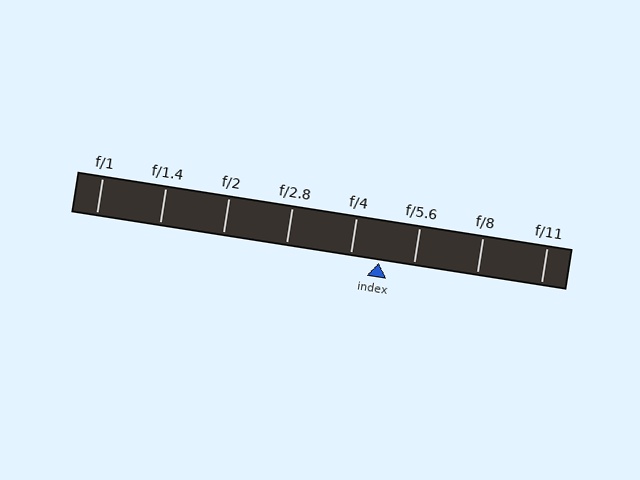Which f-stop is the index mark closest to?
The index mark is closest to f/4.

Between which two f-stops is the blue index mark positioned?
The index mark is between f/4 and f/5.6.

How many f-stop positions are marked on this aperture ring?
There are 8 f-stop positions marked.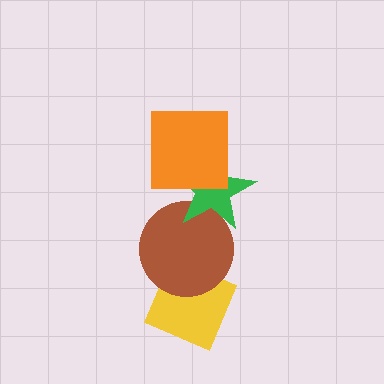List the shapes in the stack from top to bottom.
From top to bottom: the orange square, the green star, the brown circle, the yellow diamond.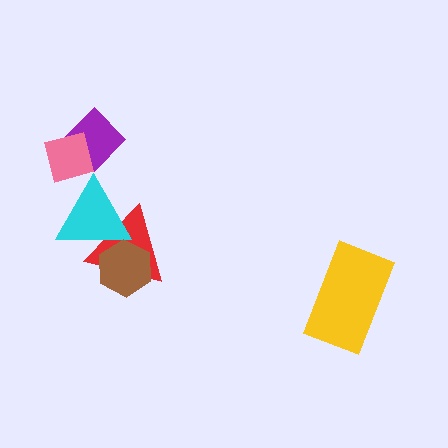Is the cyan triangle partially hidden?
Yes, it is partially covered by another shape.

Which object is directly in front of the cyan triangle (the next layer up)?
The brown hexagon is directly in front of the cyan triangle.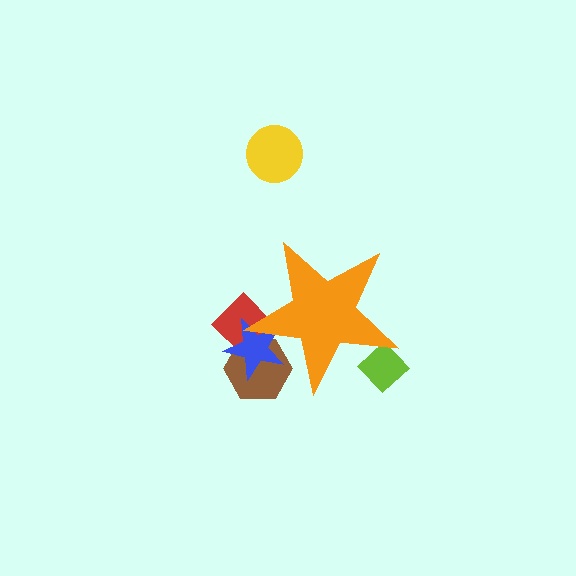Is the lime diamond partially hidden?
Yes, the lime diamond is partially hidden behind the orange star.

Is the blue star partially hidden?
Yes, the blue star is partially hidden behind the orange star.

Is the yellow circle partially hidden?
No, the yellow circle is fully visible.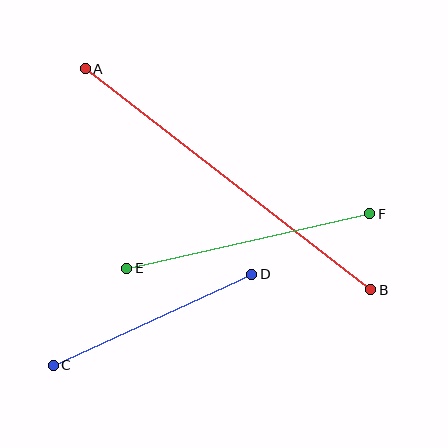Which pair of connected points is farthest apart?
Points A and B are farthest apart.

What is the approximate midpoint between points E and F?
The midpoint is at approximately (248, 241) pixels.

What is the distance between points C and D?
The distance is approximately 219 pixels.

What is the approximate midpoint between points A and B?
The midpoint is at approximately (228, 179) pixels.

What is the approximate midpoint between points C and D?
The midpoint is at approximately (152, 320) pixels.